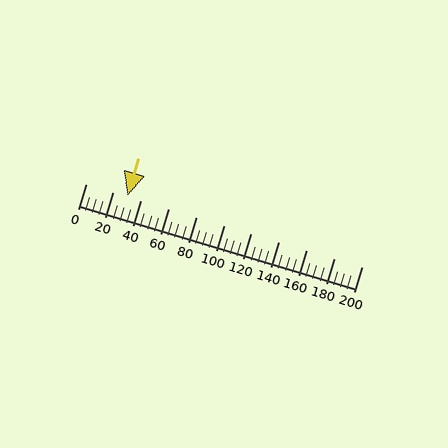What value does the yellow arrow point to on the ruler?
The yellow arrow points to approximately 30.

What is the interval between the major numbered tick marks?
The major tick marks are spaced 20 units apart.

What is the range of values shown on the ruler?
The ruler shows values from 0 to 200.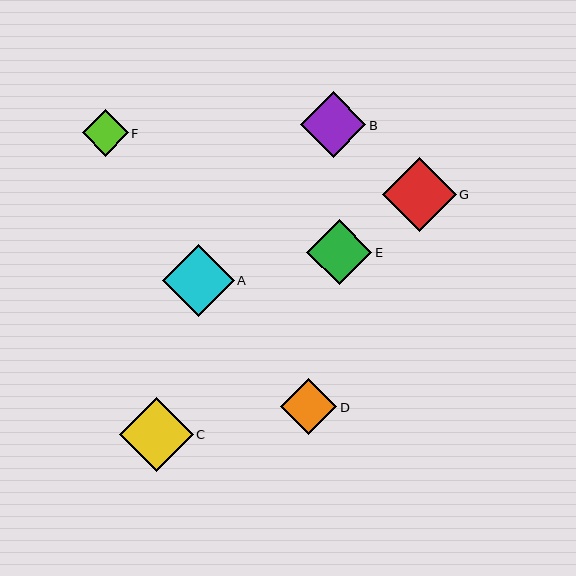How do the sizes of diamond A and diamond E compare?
Diamond A and diamond E are approximately the same size.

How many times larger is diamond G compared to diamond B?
Diamond G is approximately 1.1 times the size of diamond B.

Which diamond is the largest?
Diamond G is the largest with a size of approximately 74 pixels.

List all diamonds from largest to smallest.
From largest to smallest: G, C, A, B, E, D, F.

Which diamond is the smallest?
Diamond F is the smallest with a size of approximately 46 pixels.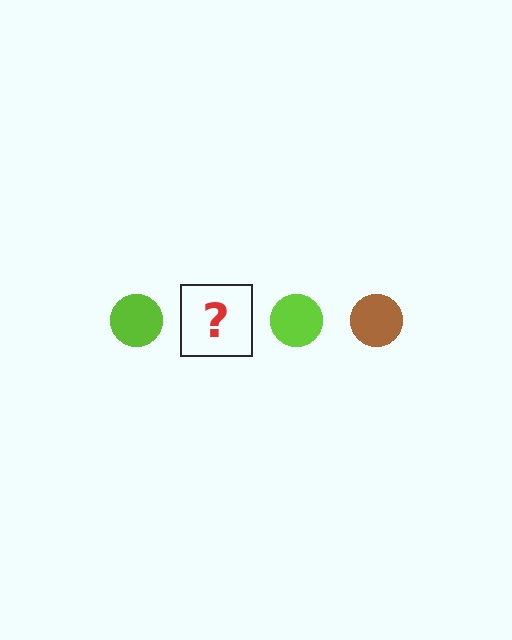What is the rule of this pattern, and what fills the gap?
The rule is that the pattern cycles through lime, brown circles. The gap should be filled with a brown circle.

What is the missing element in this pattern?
The missing element is a brown circle.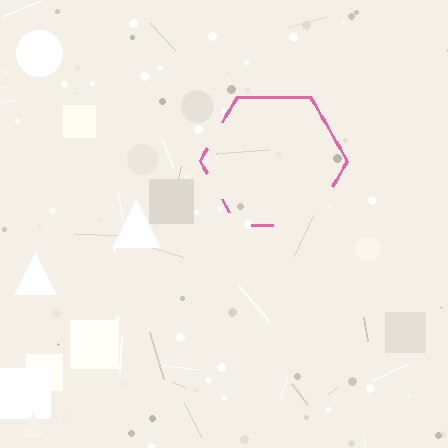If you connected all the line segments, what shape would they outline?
They would outline a hexagon.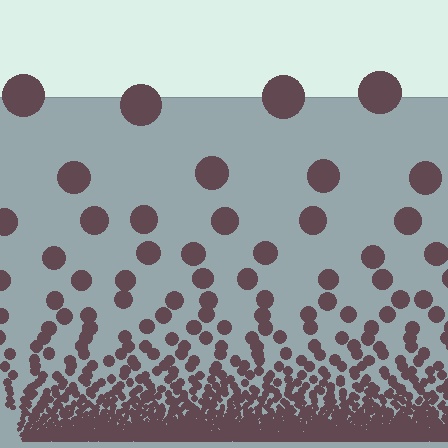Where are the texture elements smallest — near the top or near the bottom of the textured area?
Near the bottom.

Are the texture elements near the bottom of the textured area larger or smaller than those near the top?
Smaller. The gradient is inverted — elements near the bottom are smaller and denser.